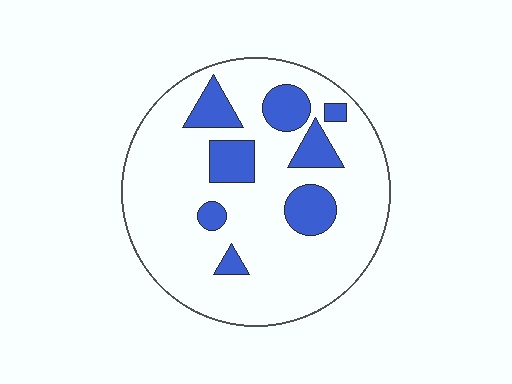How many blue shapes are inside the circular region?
8.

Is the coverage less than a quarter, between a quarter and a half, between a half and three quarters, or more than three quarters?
Less than a quarter.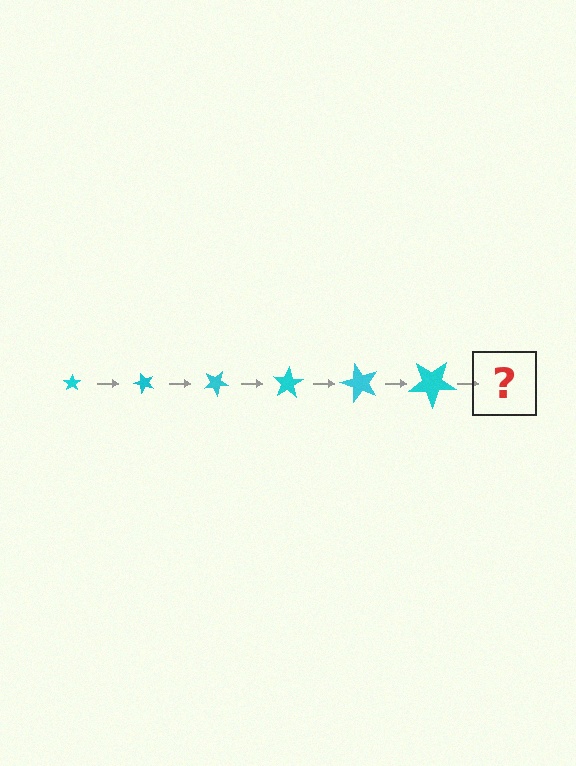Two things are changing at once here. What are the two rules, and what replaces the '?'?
The two rules are that the star grows larger each step and it rotates 50 degrees each step. The '?' should be a star, larger than the previous one and rotated 300 degrees from the start.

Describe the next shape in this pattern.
It should be a star, larger than the previous one and rotated 300 degrees from the start.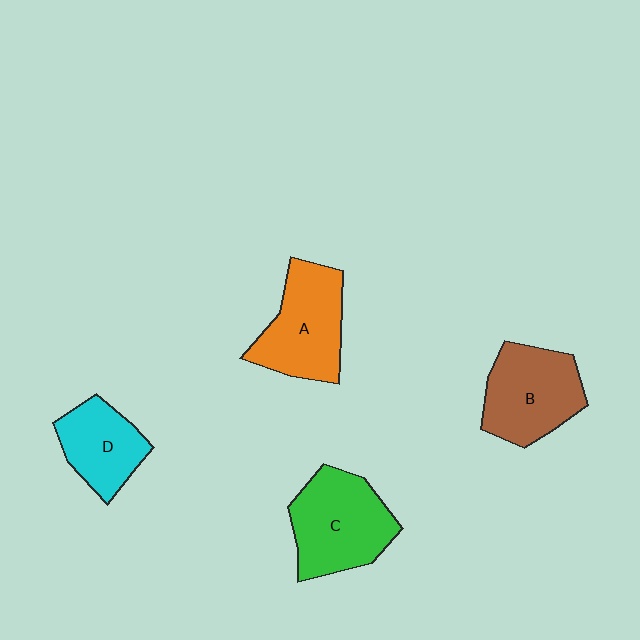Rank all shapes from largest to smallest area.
From largest to smallest: C (green), A (orange), B (brown), D (cyan).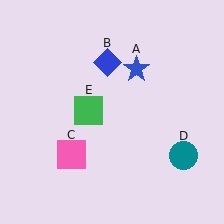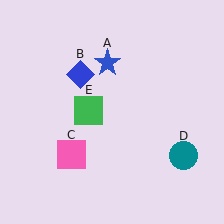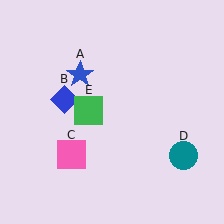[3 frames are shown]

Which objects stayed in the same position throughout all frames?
Pink square (object C) and teal circle (object D) and green square (object E) remained stationary.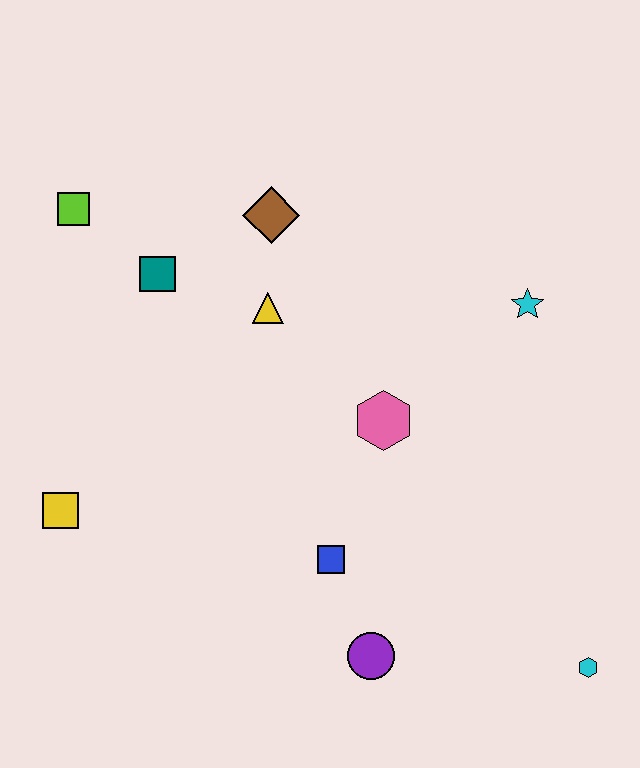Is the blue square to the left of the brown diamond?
No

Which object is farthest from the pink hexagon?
The lime square is farthest from the pink hexagon.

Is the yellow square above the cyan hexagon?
Yes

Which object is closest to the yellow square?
The teal square is closest to the yellow square.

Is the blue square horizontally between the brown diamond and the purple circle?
Yes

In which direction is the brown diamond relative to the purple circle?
The brown diamond is above the purple circle.